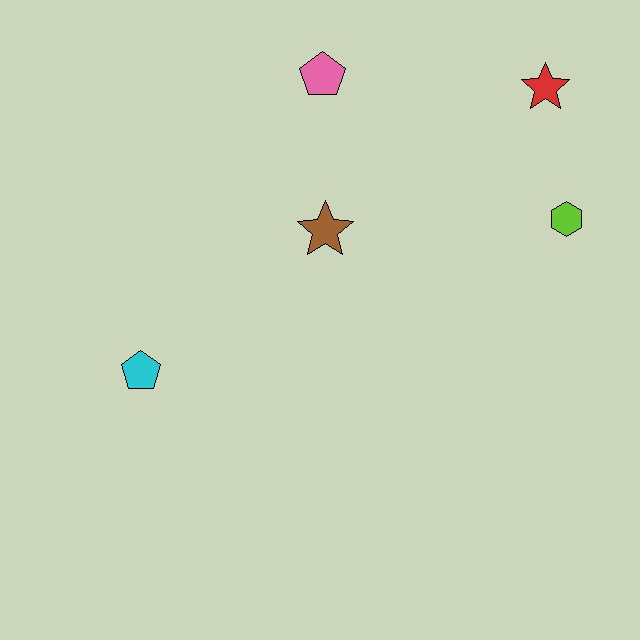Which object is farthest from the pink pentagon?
The cyan pentagon is farthest from the pink pentagon.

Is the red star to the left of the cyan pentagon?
No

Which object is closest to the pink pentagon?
The brown star is closest to the pink pentagon.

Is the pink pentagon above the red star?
Yes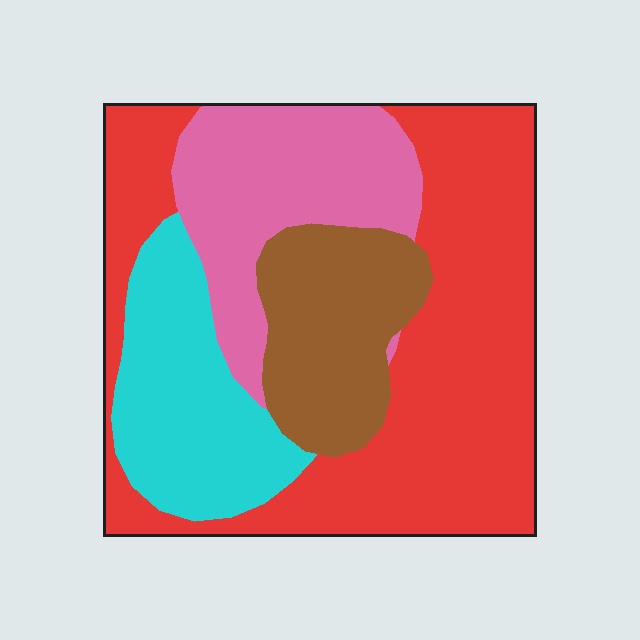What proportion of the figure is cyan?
Cyan covers roughly 20% of the figure.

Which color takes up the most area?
Red, at roughly 45%.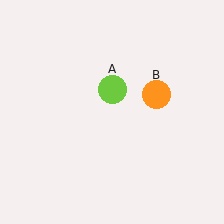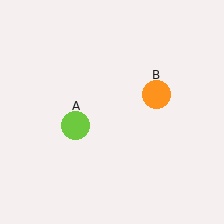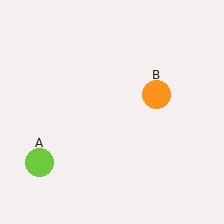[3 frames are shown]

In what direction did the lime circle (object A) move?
The lime circle (object A) moved down and to the left.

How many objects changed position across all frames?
1 object changed position: lime circle (object A).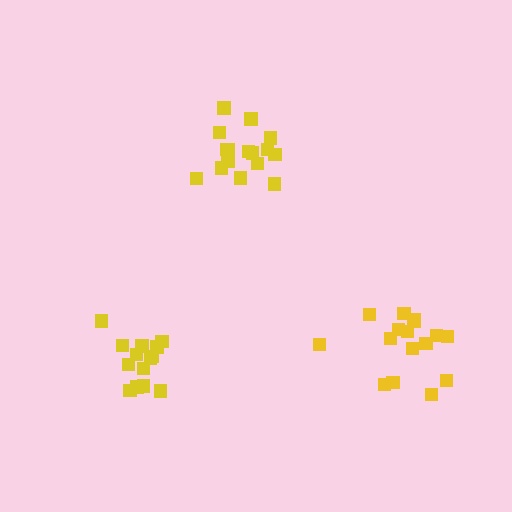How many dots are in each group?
Group 1: 16 dots, Group 2: 14 dots, Group 3: 16 dots (46 total).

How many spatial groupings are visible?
There are 3 spatial groupings.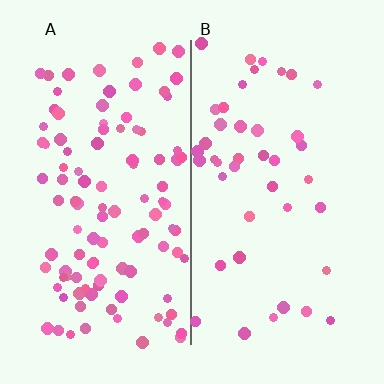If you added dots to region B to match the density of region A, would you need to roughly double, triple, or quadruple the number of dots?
Approximately double.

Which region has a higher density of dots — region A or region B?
A (the left).